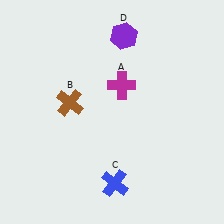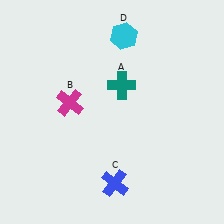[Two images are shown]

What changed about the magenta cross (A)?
In Image 1, A is magenta. In Image 2, it changed to teal.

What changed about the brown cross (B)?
In Image 1, B is brown. In Image 2, it changed to magenta.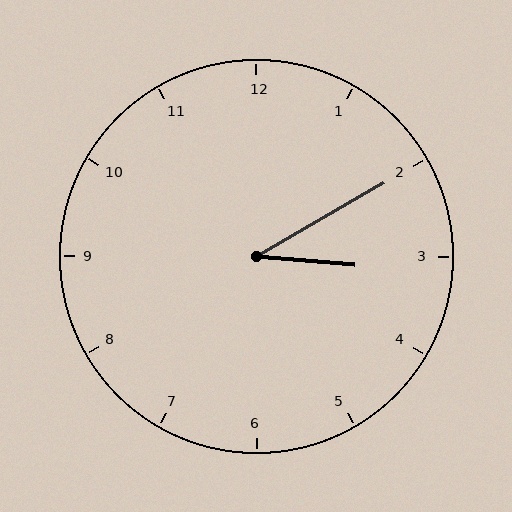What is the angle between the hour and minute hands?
Approximately 35 degrees.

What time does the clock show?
3:10.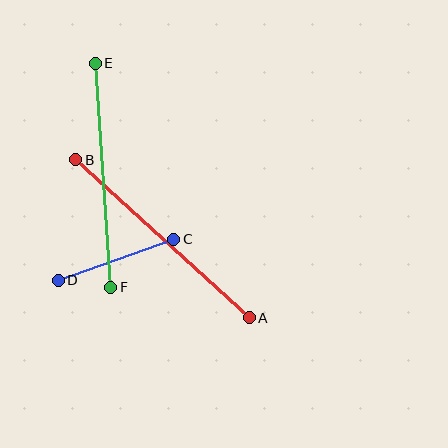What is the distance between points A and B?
The distance is approximately 235 pixels.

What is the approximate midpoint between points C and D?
The midpoint is at approximately (116, 260) pixels.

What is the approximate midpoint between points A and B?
The midpoint is at approximately (162, 239) pixels.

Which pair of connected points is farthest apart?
Points A and B are farthest apart.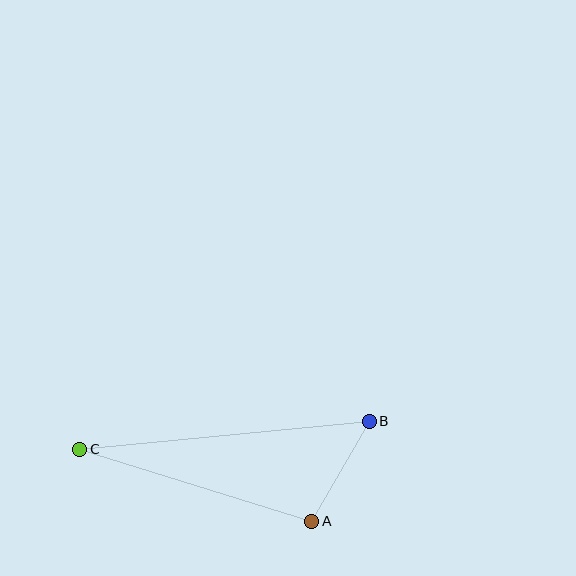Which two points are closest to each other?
Points A and B are closest to each other.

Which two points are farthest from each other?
Points B and C are farthest from each other.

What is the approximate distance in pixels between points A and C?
The distance between A and C is approximately 243 pixels.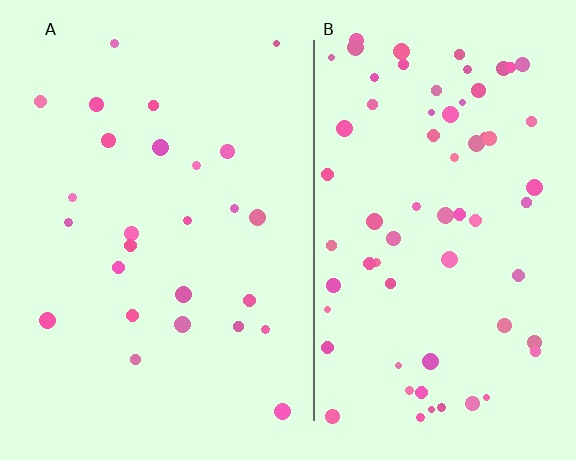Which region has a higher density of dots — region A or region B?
B (the right).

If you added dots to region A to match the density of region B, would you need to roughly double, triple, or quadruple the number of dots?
Approximately triple.